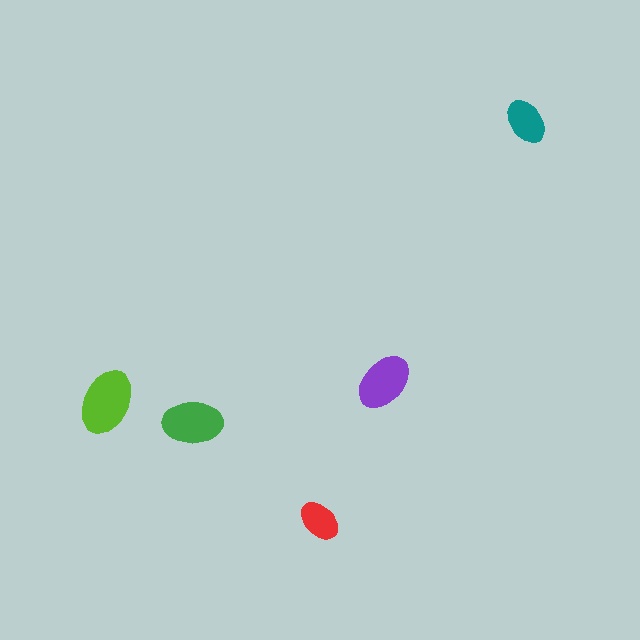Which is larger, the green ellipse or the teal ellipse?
The green one.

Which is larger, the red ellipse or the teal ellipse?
The teal one.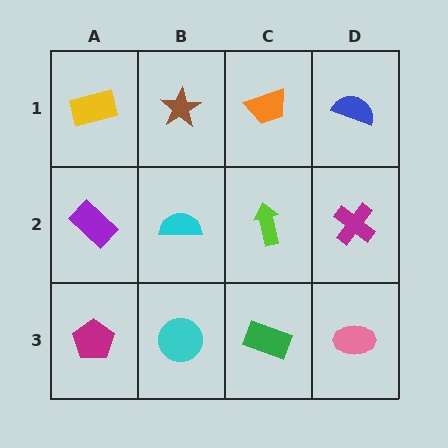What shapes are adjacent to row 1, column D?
A magenta cross (row 2, column D), an orange trapezoid (row 1, column C).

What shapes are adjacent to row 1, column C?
A lime arrow (row 2, column C), a brown star (row 1, column B), a blue semicircle (row 1, column D).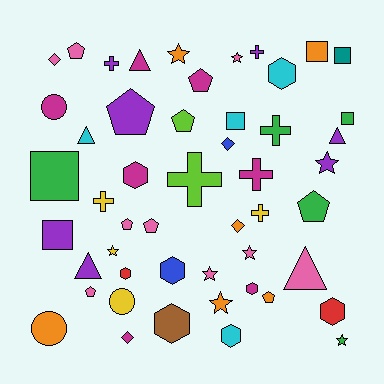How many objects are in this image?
There are 50 objects.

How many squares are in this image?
There are 6 squares.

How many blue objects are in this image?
There are 2 blue objects.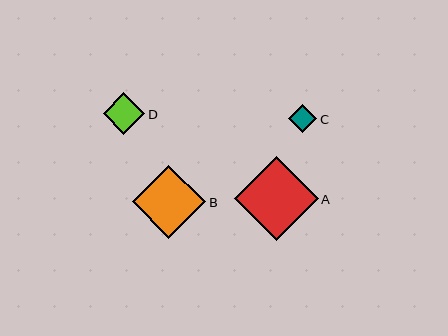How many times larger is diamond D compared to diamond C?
Diamond D is approximately 1.5 times the size of diamond C.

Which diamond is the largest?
Diamond A is the largest with a size of approximately 84 pixels.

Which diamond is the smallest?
Diamond C is the smallest with a size of approximately 28 pixels.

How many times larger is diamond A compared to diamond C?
Diamond A is approximately 3.0 times the size of diamond C.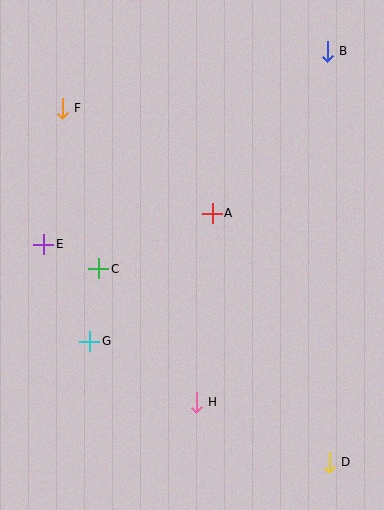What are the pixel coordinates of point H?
Point H is at (196, 402).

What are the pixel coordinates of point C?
Point C is at (99, 269).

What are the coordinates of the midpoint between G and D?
The midpoint between G and D is at (210, 402).